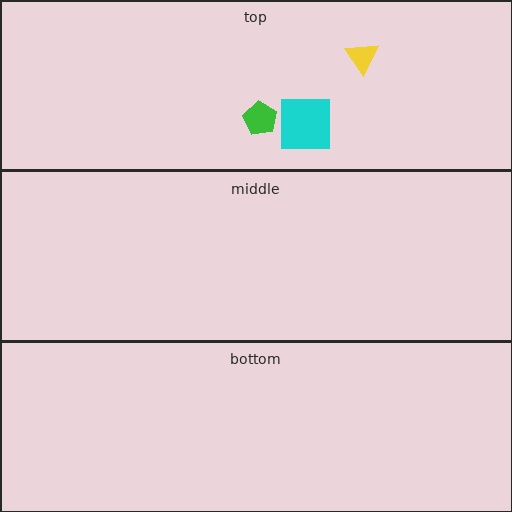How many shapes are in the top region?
3.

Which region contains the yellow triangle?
The top region.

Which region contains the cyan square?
The top region.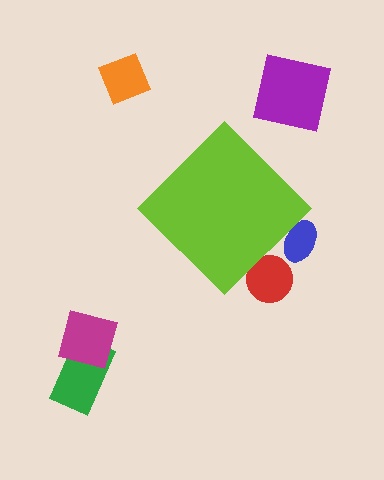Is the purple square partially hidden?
No, the purple square is fully visible.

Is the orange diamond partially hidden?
No, the orange diamond is fully visible.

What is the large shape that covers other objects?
A lime diamond.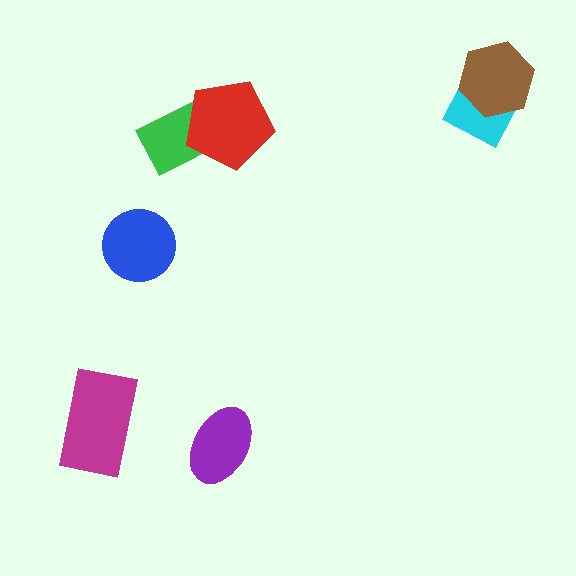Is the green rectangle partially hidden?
Yes, it is partially covered by another shape.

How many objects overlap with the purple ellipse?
0 objects overlap with the purple ellipse.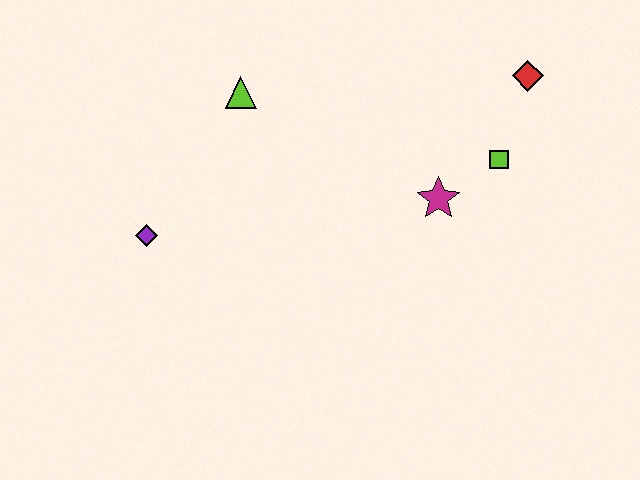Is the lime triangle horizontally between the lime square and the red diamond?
No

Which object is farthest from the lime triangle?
The red diamond is farthest from the lime triangle.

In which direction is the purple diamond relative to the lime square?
The purple diamond is to the left of the lime square.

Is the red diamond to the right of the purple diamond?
Yes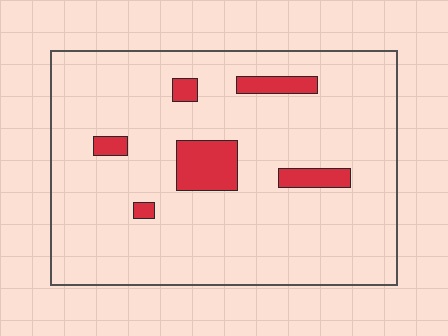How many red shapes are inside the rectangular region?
6.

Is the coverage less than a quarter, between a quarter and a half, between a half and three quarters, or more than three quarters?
Less than a quarter.